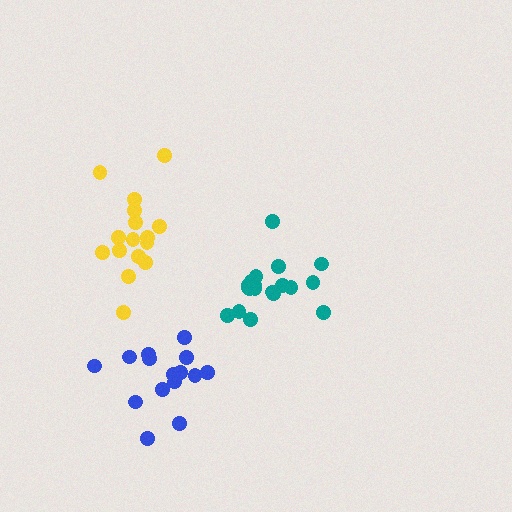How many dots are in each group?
Group 1: 15 dots, Group 2: 16 dots, Group 3: 19 dots (50 total).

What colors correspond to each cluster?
The clusters are colored: blue, yellow, teal.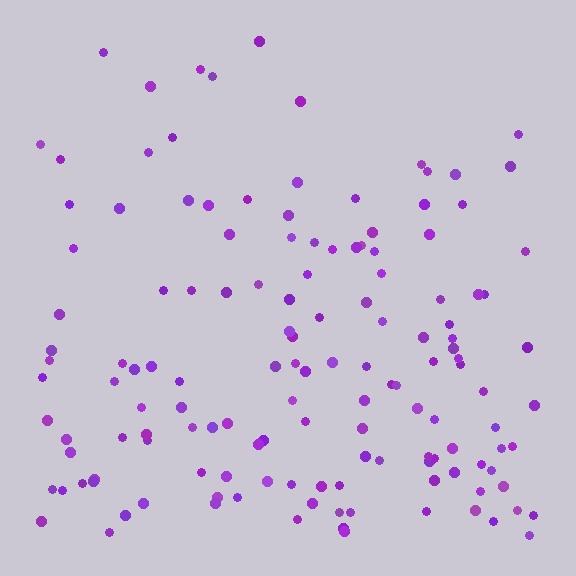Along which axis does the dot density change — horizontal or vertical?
Vertical.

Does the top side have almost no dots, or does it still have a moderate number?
Still a moderate number, just noticeably fewer than the bottom.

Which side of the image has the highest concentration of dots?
The bottom.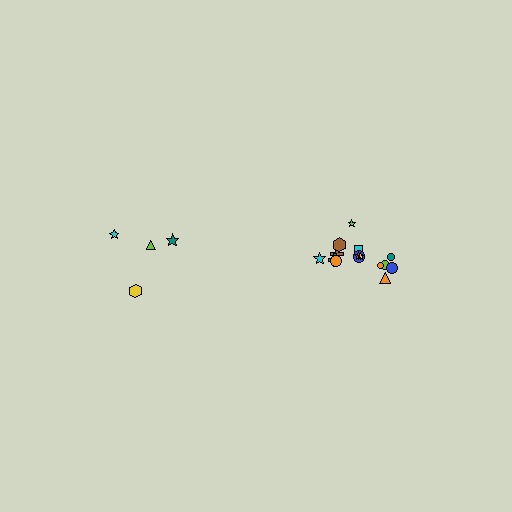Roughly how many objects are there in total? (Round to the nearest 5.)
Roughly 20 objects in total.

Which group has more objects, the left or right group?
The right group.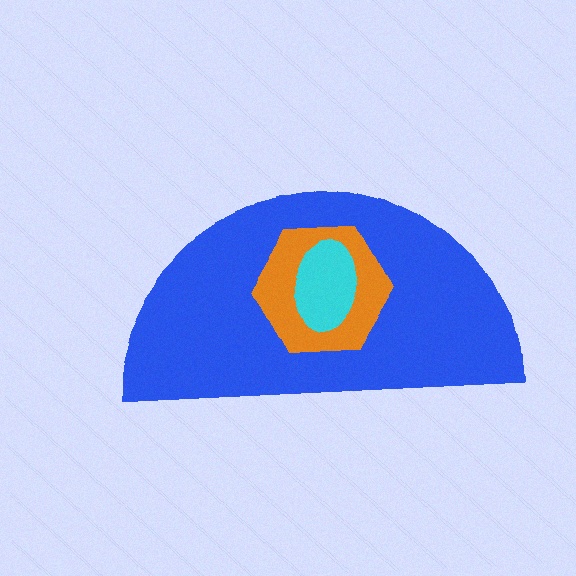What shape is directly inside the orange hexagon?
The cyan ellipse.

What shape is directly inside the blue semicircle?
The orange hexagon.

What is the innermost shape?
The cyan ellipse.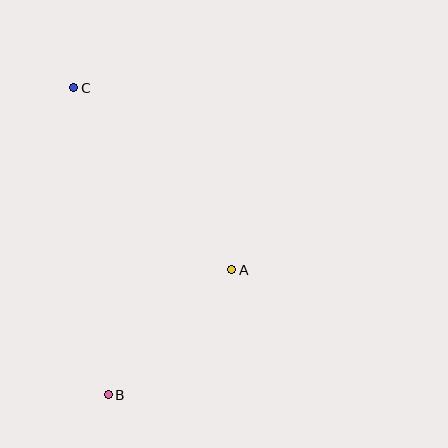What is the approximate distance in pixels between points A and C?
The distance between A and C is approximately 241 pixels.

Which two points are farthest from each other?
Points B and C are farthest from each other.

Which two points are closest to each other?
Points A and B are closest to each other.